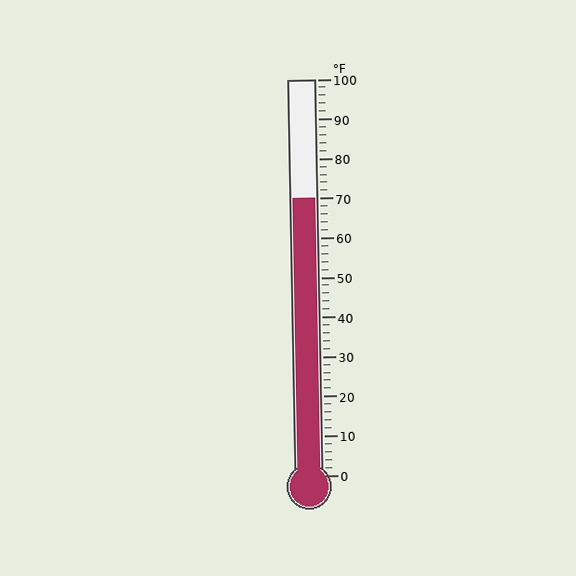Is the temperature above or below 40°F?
The temperature is above 40°F.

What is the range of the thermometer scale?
The thermometer scale ranges from 0°F to 100°F.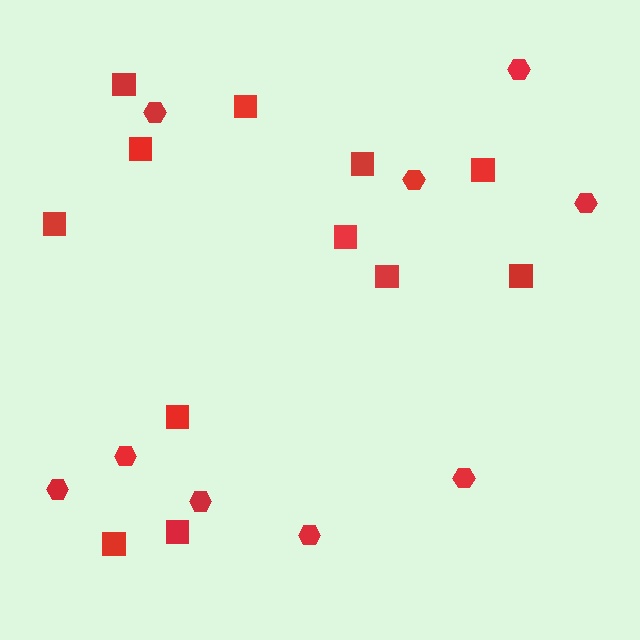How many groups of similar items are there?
There are 2 groups: one group of hexagons (9) and one group of squares (12).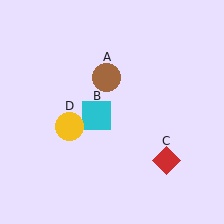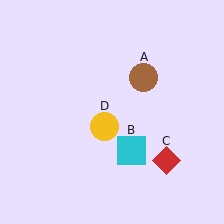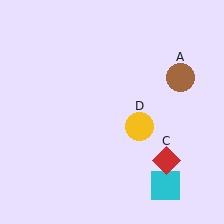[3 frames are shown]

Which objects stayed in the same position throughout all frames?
Red diamond (object C) remained stationary.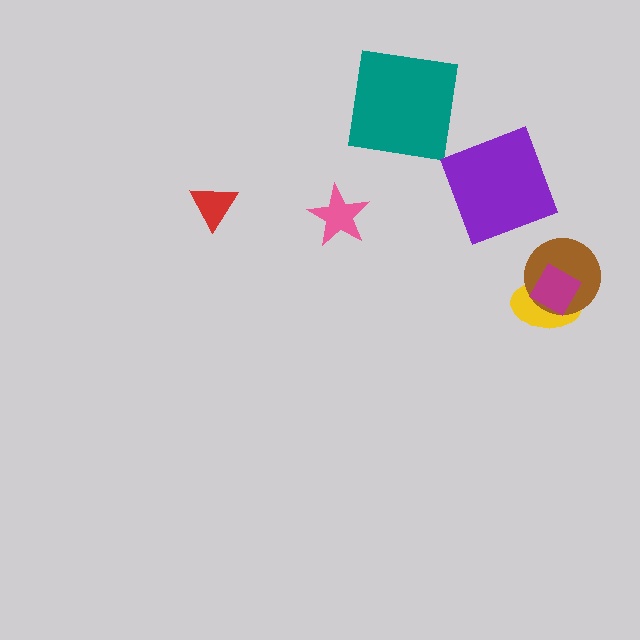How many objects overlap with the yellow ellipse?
2 objects overlap with the yellow ellipse.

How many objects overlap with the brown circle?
2 objects overlap with the brown circle.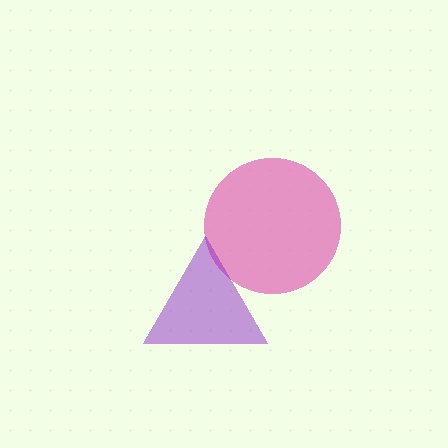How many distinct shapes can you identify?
There are 2 distinct shapes: a pink circle, a purple triangle.